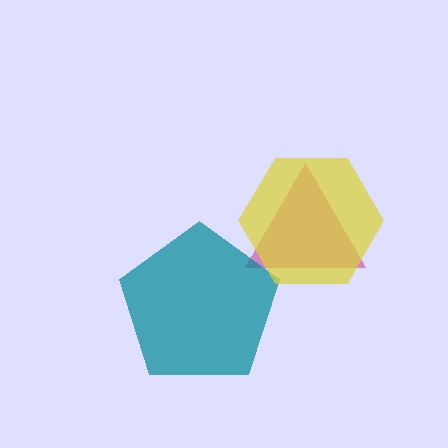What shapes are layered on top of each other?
The layered shapes are: a magenta triangle, a teal pentagon, a yellow hexagon.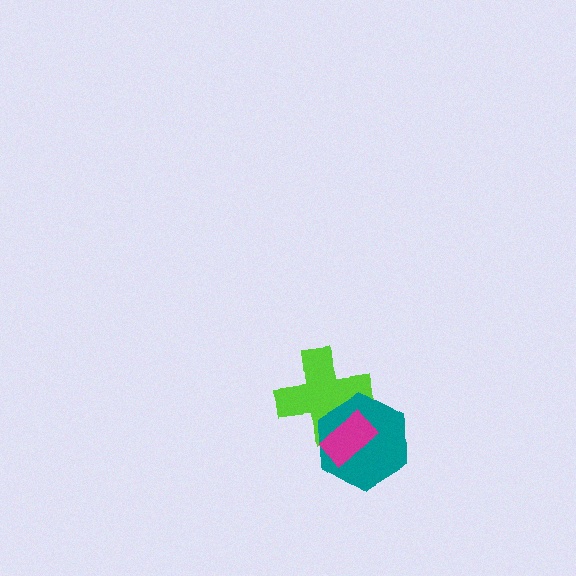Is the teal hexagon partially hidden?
Yes, it is partially covered by another shape.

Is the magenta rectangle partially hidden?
No, no other shape covers it.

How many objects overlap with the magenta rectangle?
2 objects overlap with the magenta rectangle.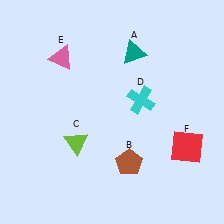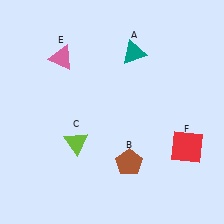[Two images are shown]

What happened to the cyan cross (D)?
The cyan cross (D) was removed in Image 2. It was in the top-right area of Image 1.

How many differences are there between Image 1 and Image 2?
There is 1 difference between the two images.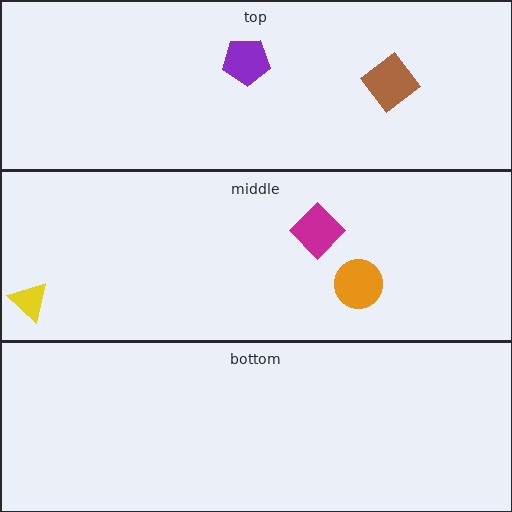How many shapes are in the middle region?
3.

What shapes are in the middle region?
The yellow triangle, the magenta diamond, the orange circle.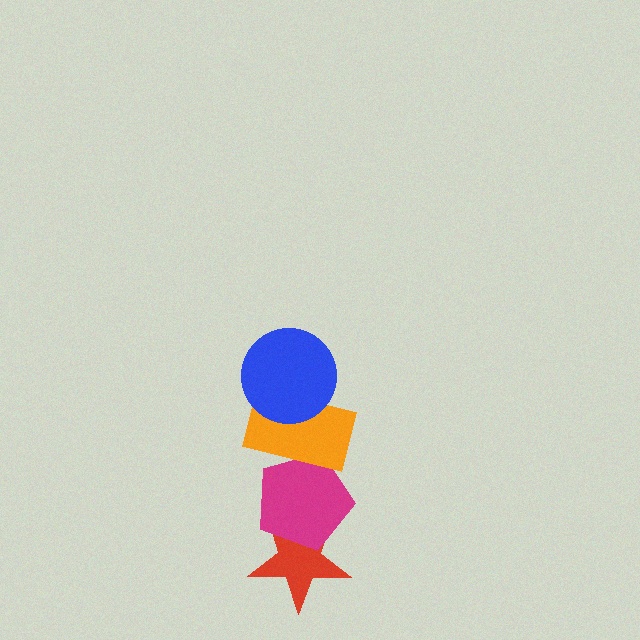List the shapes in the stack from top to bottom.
From top to bottom: the blue circle, the orange rectangle, the magenta pentagon, the red star.